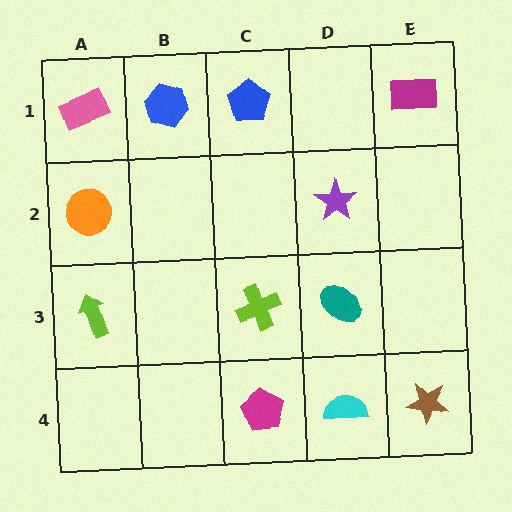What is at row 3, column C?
A lime cross.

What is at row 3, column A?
A lime arrow.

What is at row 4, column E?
A brown star.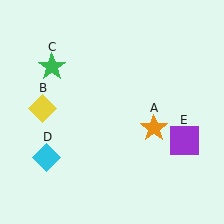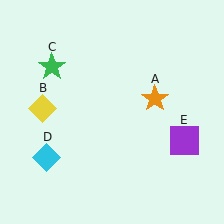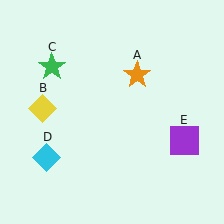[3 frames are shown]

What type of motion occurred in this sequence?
The orange star (object A) rotated counterclockwise around the center of the scene.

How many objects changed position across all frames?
1 object changed position: orange star (object A).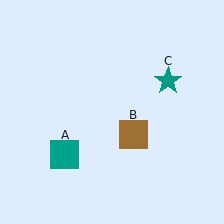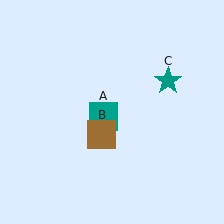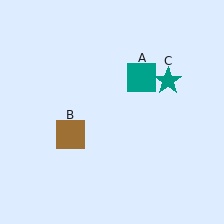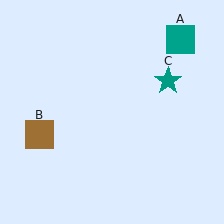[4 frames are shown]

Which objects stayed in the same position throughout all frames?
Teal star (object C) remained stationary.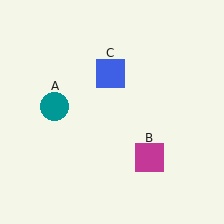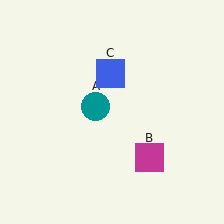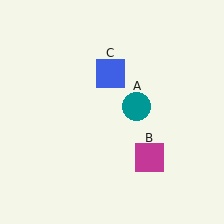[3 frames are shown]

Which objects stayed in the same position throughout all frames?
Magenta square (object B) and blue square (object C) remained stationary.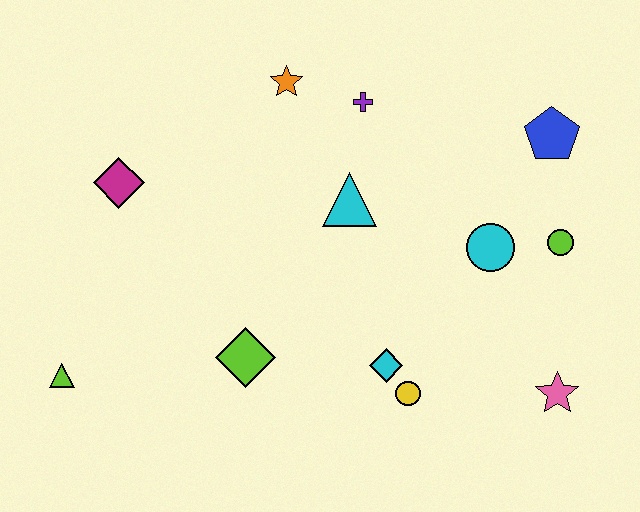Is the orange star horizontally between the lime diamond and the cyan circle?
Yes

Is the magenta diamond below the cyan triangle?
No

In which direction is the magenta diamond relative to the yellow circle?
The magenta diamond is to the left of the yellow circle.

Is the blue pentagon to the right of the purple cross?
Yes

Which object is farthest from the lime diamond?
The blue pentagon is farthest from the lime diamond.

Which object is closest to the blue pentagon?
The lime circle is closest to the blue pentagon.